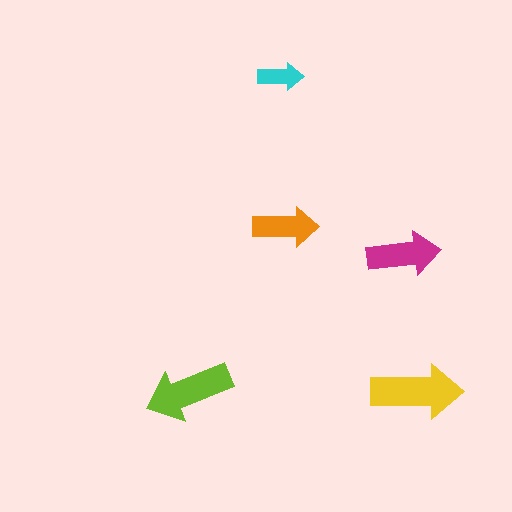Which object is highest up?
The cyan arrow is topmost.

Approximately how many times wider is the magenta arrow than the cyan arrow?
About 1.5 times wider.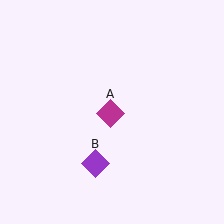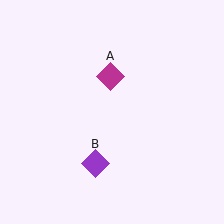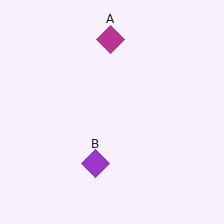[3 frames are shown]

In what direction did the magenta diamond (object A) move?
The magenta diamond (object A) moved up.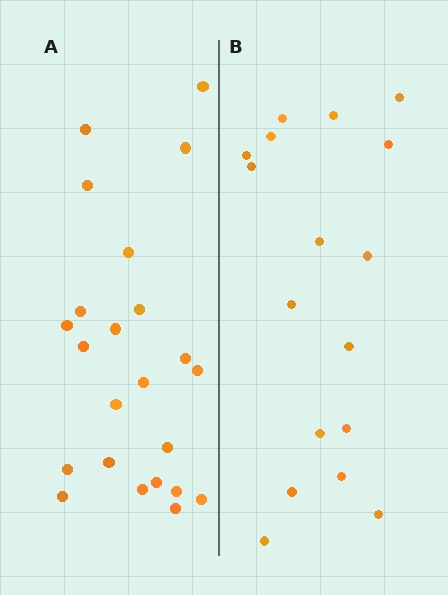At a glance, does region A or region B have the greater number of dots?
Region A (the left region) has more dots.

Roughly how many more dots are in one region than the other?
Region A has about 6 more dots than region B.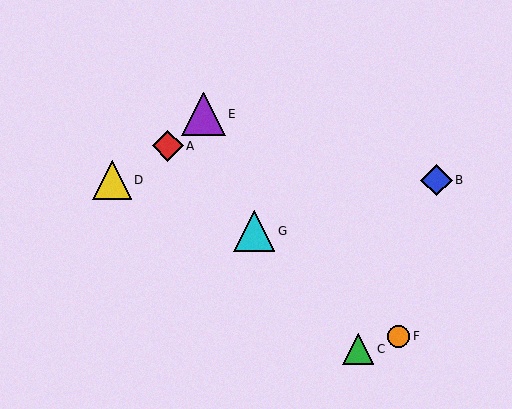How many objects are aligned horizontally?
2 objects (B, D) are aligned horizontally.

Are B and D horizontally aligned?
Yes, both are at y≈180.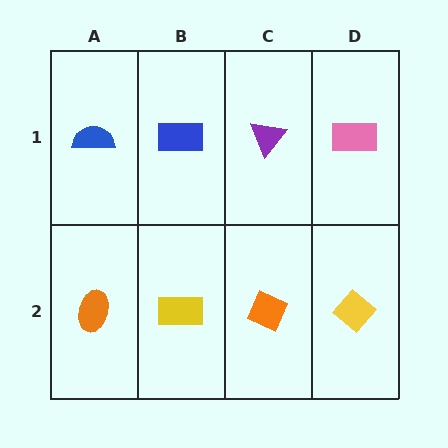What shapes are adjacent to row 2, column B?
A blue rectangle (row 1, column B), an orange ellipse (row 2, column A), an orange diamond (row 2, column C).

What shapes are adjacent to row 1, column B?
A yellow rectangle (row 2, column B), a blue semicircle (row 1, column A), a purple triangle (row 1, column C).